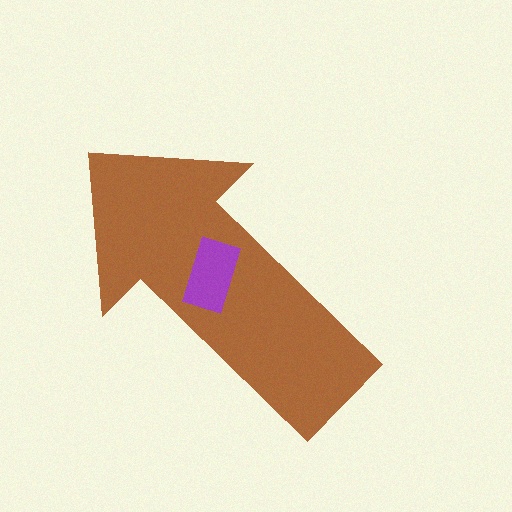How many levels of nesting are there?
2.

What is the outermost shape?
The brown arrow.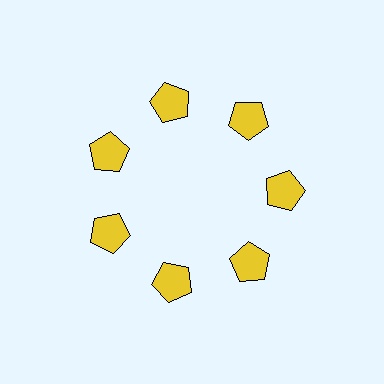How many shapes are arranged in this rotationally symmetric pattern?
There are 7 shapes, arranged in 7 groups of 1.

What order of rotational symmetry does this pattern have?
This pattern has 7-fold rotational symmetry.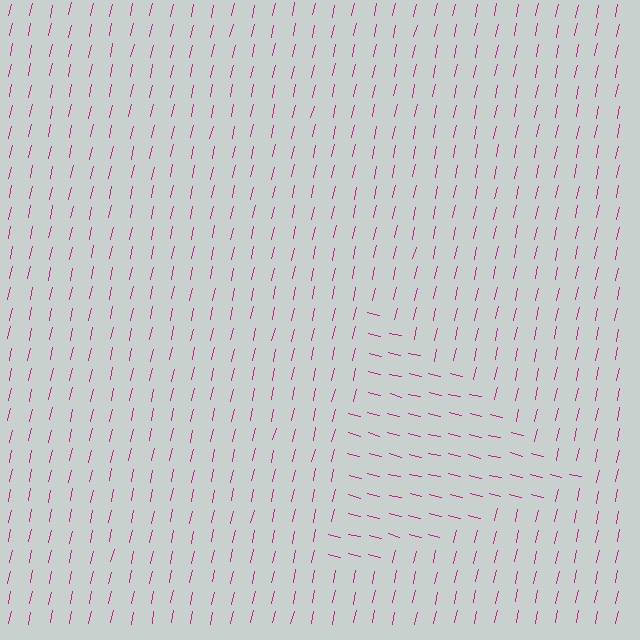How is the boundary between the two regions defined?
The boundary is defined purely by a change in line orientation (approximately 88 degrees difference). All lines are the same color and thickness.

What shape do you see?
I see a triangle.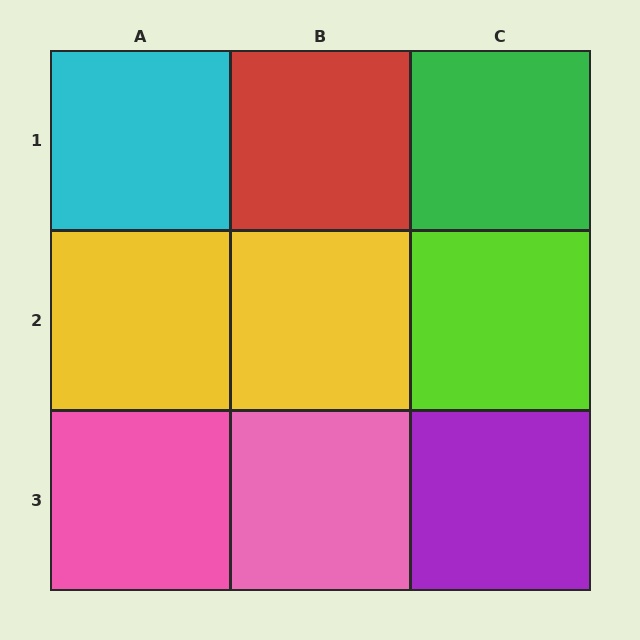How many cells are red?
1 cell is red.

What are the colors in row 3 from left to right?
Pink, pink, purple.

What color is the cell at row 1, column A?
Cyan.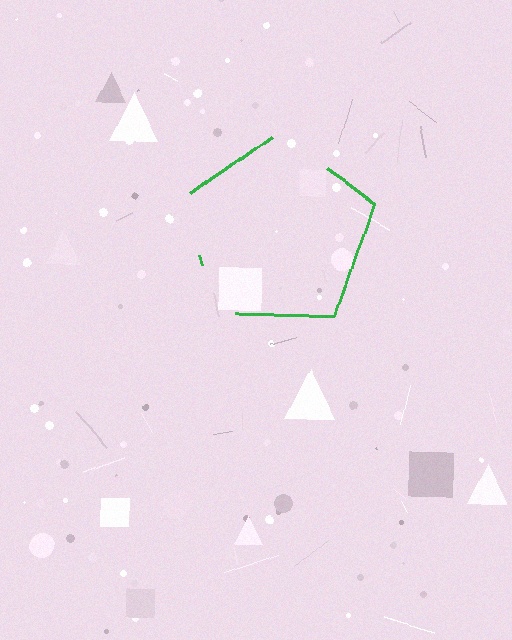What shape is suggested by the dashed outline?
The dashed outline suggests a pentagon.